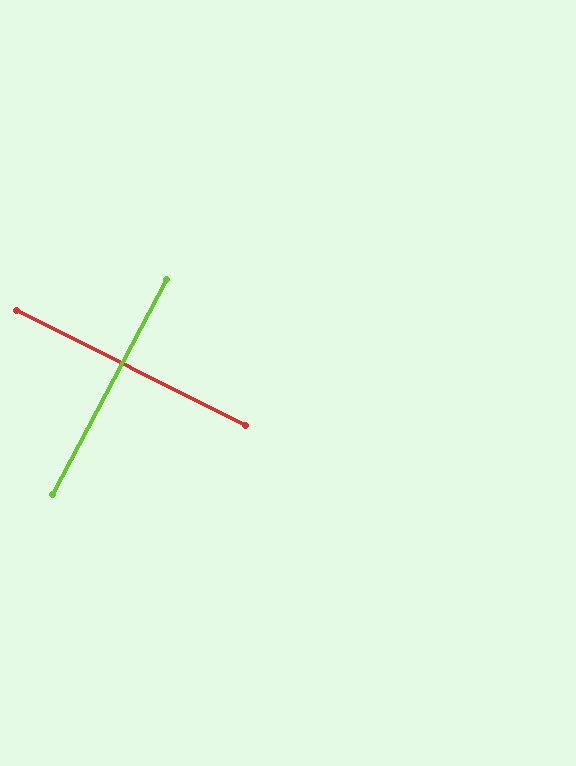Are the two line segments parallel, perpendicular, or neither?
Perpendicular — they meet at approximately 89°.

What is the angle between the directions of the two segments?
Approximately 89 degrees.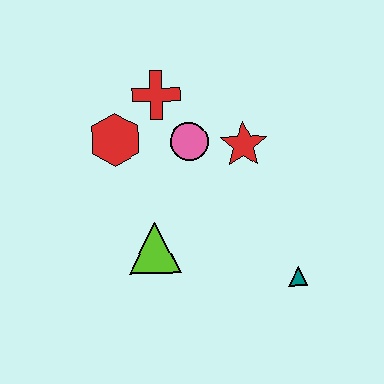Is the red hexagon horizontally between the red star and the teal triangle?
No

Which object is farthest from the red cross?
The teal triangle is farthest from the red cross.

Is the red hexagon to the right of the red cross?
No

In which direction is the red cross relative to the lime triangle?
The red cross is above the lime triangle.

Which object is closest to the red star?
The pink circle is closest to the red star.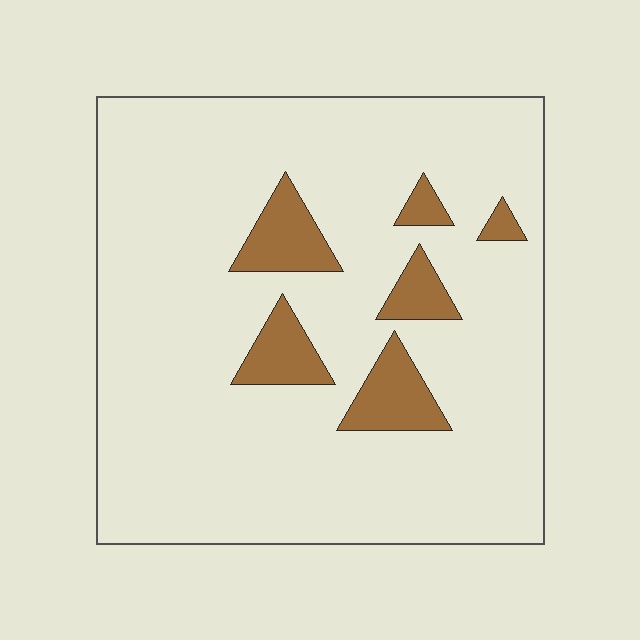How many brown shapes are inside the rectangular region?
6.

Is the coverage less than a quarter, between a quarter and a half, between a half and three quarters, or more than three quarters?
Less than a quarter.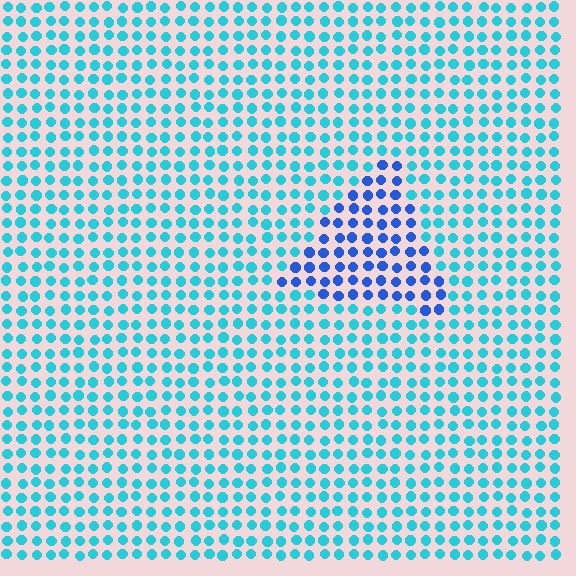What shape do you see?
I see a triangle.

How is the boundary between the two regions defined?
The boundary is defined purely by a slight shift in hue (about 39 degrees). Spacing, size, and orientation are identical on both sides.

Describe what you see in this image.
The image is filled with small cyan elements in a uniform arrangement. A triangle-shaped region is visible where the elements are tinted to a slightly different hue, forming a subtle color boundary.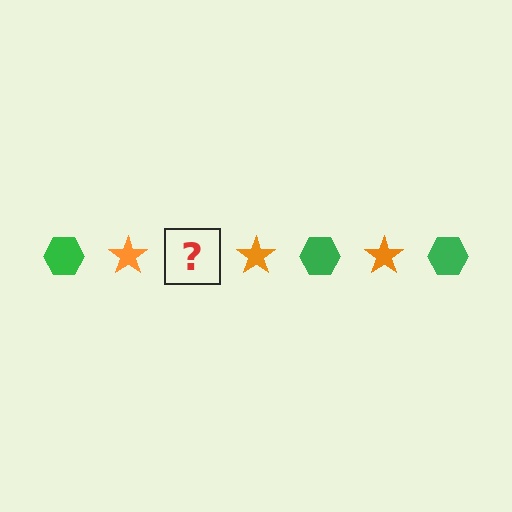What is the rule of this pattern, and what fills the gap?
The rule is that the pattern alternates between green hexagon and orange star. The gap should be filled with a green hexagon.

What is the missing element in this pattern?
The missing element is a green hexagon.